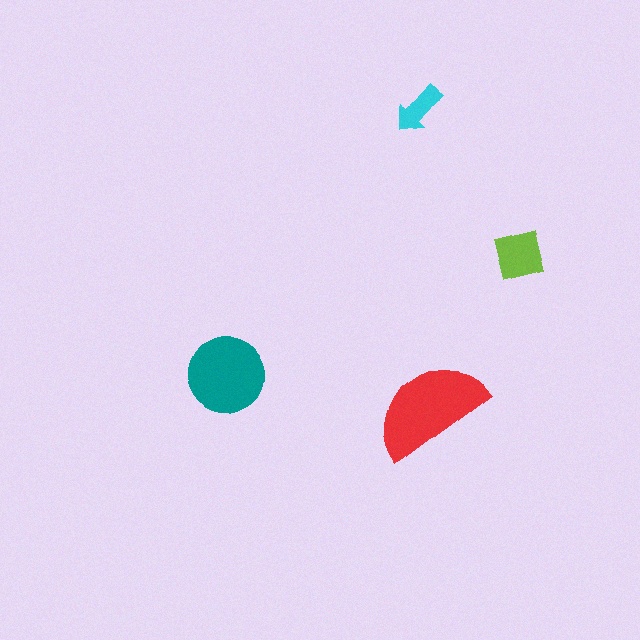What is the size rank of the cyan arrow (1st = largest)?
4th.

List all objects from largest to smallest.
The red semicircle, the teal circle, the lime square, the cyan arrow.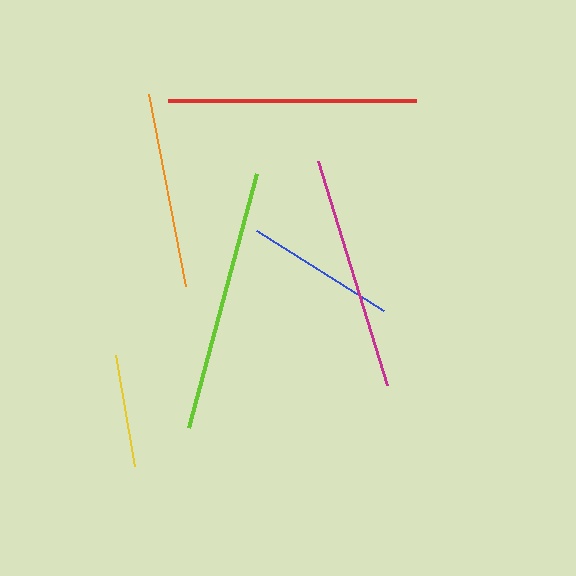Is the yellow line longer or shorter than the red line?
The red line is longer than the yellow line.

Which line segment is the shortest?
The yellow line is the shortest at approximately 112 pixels.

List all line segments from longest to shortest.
From longest to shortest: lime, red, magenta, orange, blue, yellow.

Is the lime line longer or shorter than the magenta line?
The lime line is longer than the magenta line.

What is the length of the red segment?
The red segment is approximately 247 pixels long.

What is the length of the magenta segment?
The magenta segment is approximately 234 pixels long.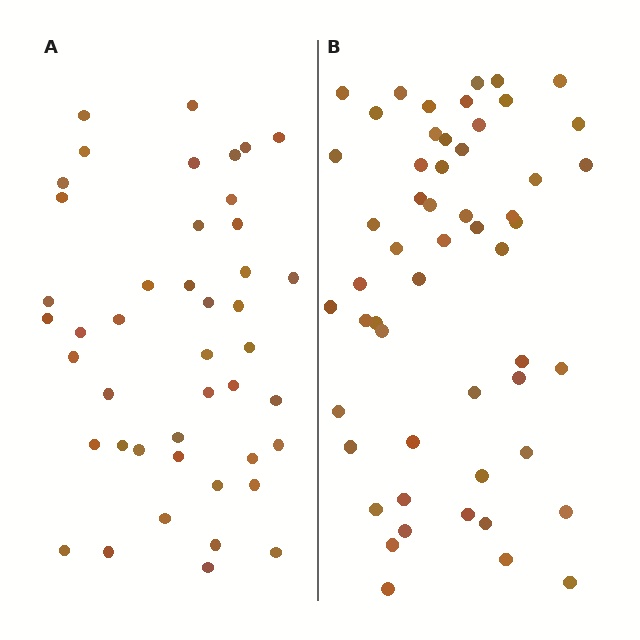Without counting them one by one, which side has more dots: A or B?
Region B (the right region) has more dots.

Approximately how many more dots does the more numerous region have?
Region B has roughly 10 or so more dots than region A.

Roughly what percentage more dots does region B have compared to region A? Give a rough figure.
About 25% more.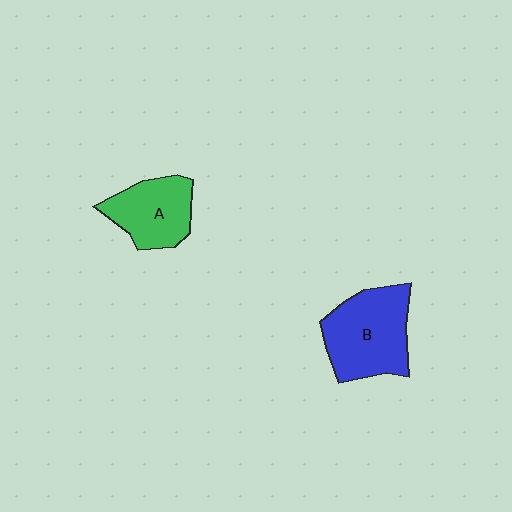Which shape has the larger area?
Shape B (blue).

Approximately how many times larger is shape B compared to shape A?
Approximately 1.3 times.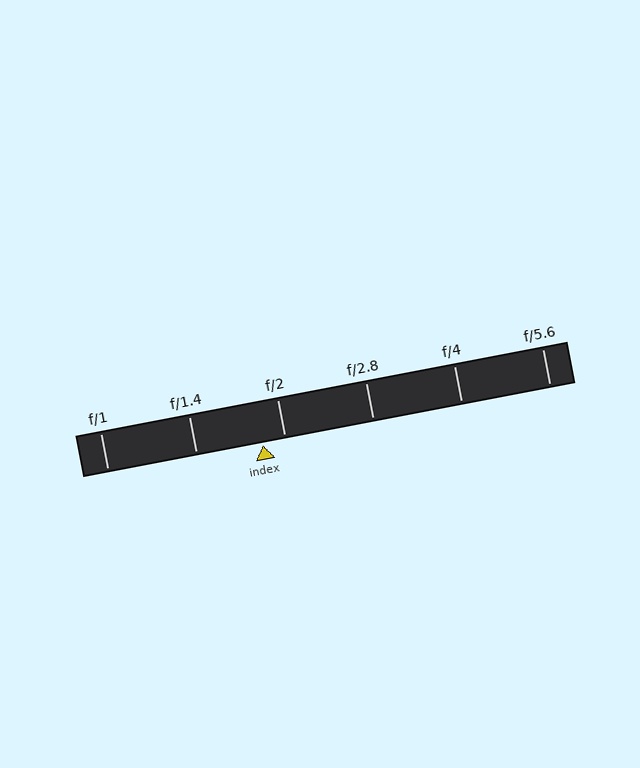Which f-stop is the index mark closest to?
The index mark is closest to f/2.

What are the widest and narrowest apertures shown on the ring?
The widest aperture shown is f/1 and the narrowest is f/5.6.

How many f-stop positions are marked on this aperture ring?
There are 6 f-stop positions marked.